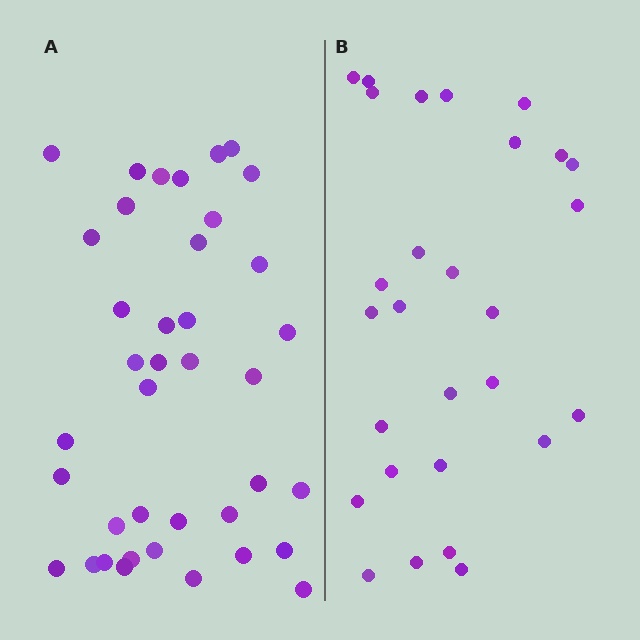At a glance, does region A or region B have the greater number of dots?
Region A (the left region) has more dots.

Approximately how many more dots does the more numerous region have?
Region A has roughly 12 or so more dots than region B.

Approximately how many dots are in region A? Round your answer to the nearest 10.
About 40 dots. (The exact count is 39, which rounds to 40.)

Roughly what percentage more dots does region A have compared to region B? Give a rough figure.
About 40% more.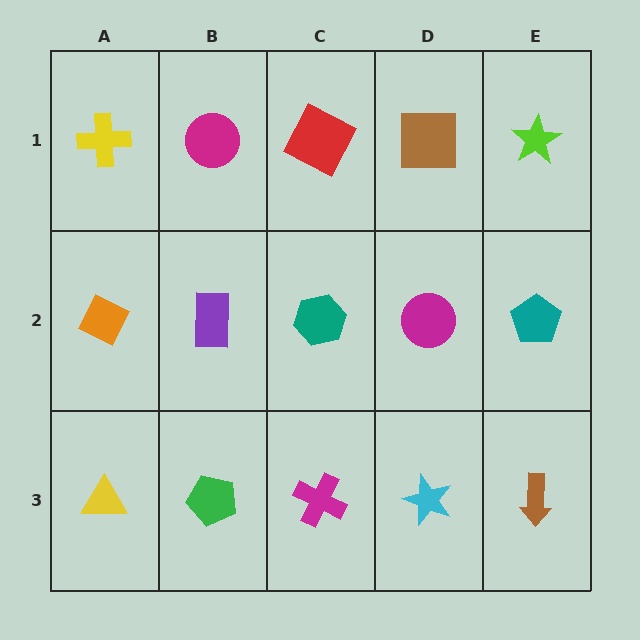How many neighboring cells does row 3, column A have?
2.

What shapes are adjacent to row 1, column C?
A teal hexagon (row 2, column C), a magenta circle (row 1, column B), a brown square (row 1, column D).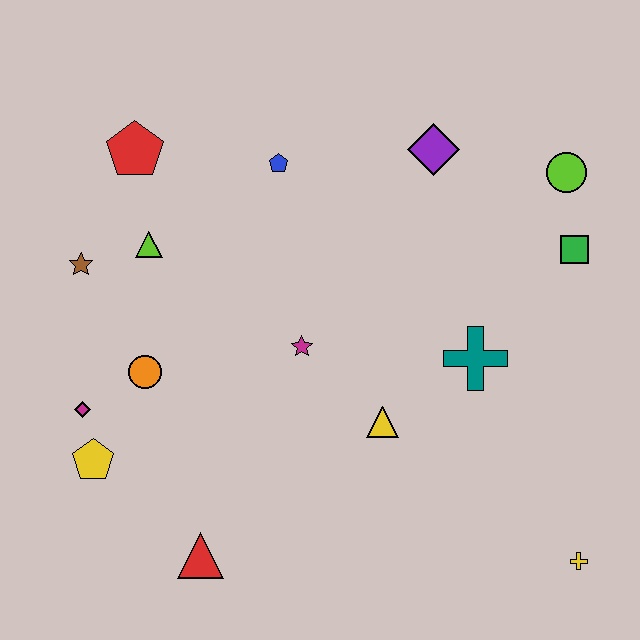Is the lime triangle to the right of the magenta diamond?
Yes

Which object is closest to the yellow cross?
The teal cross is closest to the yellow cross.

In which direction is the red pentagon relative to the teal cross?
The red pentagon is to the left of the teal cross.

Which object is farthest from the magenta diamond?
The lime circle is farthest from the magenta diamond.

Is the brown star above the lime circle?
No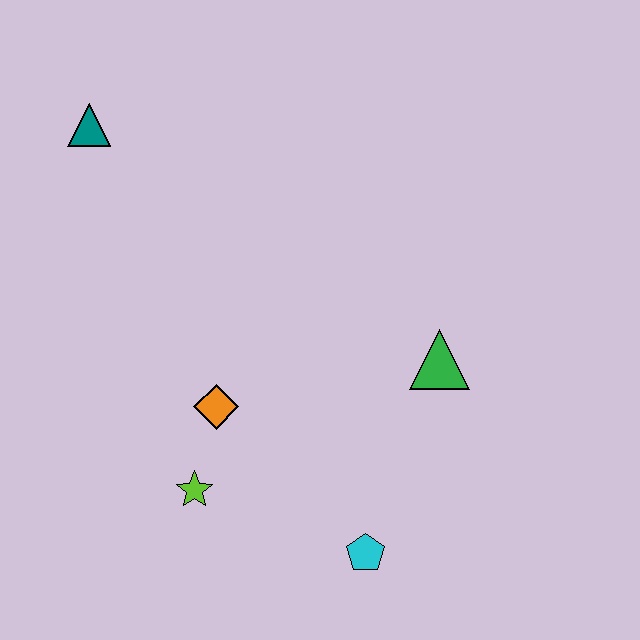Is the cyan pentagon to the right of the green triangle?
No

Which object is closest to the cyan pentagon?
The lime star is closest to the cyan pentagon.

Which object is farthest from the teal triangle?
The cyan pentagon is farthest from the teal triangle.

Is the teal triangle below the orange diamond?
No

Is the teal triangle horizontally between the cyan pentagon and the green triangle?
No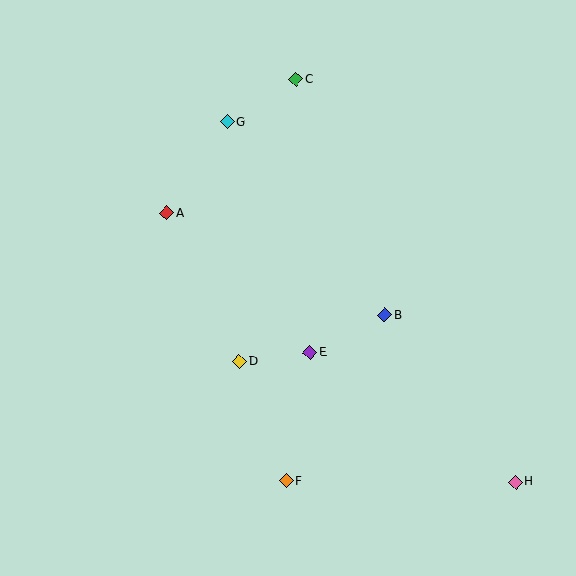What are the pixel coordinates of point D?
Point D is at (239, 362).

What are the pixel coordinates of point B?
Point B is at (385, 315).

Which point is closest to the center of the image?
Point E at (310, 352) is closest to the center.